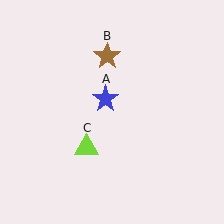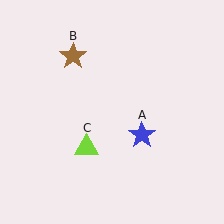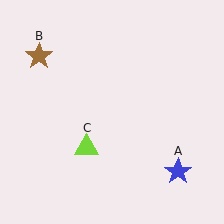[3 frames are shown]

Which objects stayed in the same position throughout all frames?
Lime triangle (object C) remained stationary.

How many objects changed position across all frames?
2 objects changed position: blue star (object A), brown star (object B).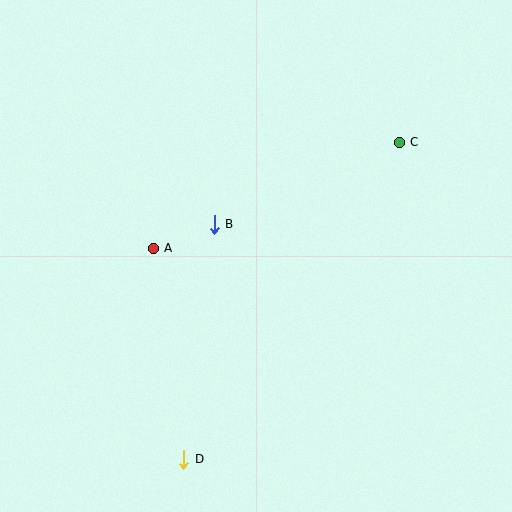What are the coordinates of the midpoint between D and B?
The midpoint between D and B is at (199, 342).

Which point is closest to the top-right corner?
Point C is closest to the top-right corner.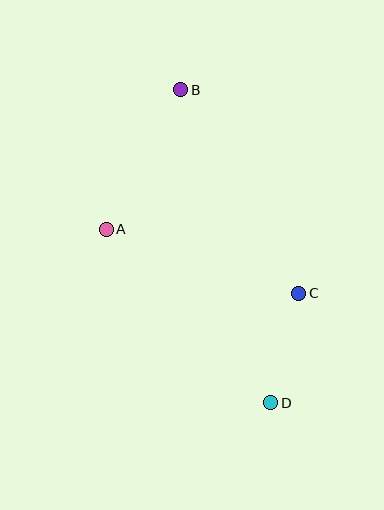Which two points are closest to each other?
Points C and D are closest to each other.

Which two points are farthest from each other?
Points B and D are farthest from each other.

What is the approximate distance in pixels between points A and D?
The distance between A and D is approximately 239 pixels.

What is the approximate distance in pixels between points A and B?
The distance between A and B is approximately 158 pixels.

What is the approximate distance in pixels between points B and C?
The distance between B and C is approximately 235 pixels.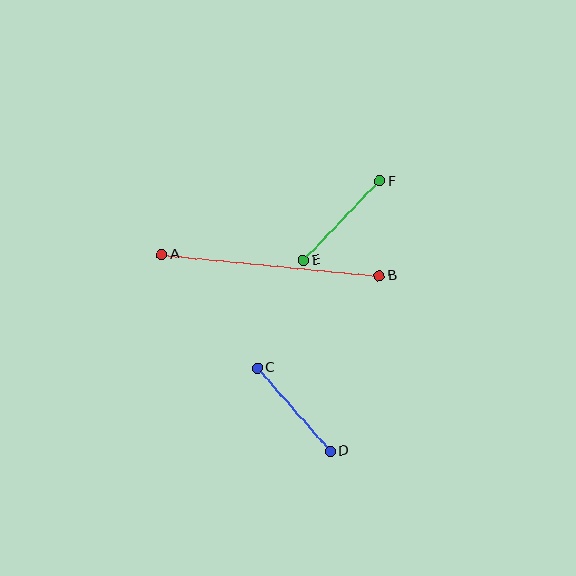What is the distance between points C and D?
The distance is approximately 111 pixels.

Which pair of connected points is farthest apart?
Points A and B are farthest apart.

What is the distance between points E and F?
The distance is approximately 110 pixels.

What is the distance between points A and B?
The distance is approximately 218 pixels.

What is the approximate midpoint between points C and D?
The midpoint is at approximately (294, 409) pixels.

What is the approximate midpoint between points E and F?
The midpoint is at approximately (341, 221) pixels.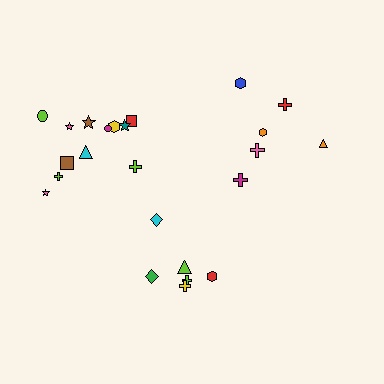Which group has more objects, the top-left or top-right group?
The top-left group.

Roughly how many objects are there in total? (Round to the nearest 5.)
Roughly 25 objects in total.